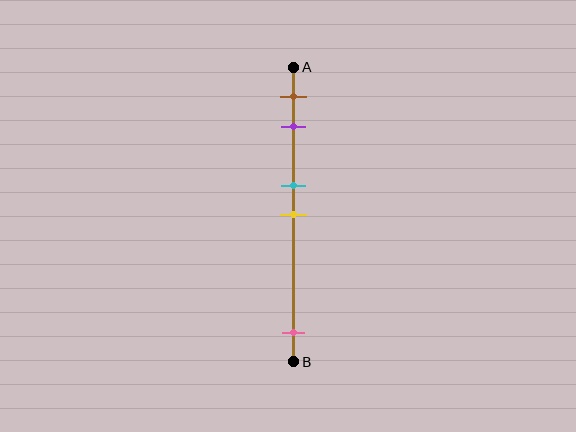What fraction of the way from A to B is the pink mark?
The pink mark is approximately 90% (0.9) of the way from A to B.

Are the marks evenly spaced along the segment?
No, the marks are not evenly spaced.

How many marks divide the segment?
There are 5 marks dividing the segment.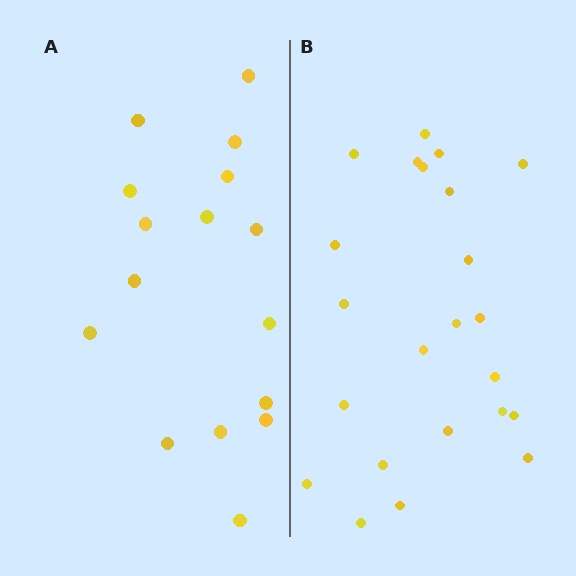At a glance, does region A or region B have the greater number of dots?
Region B (the right region) has more dots.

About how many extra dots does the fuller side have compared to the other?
Region B has roughly 8 or so more dots than region A.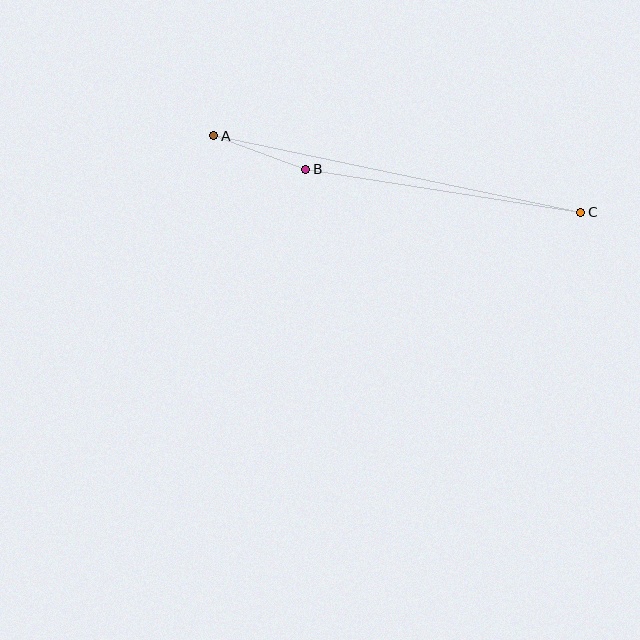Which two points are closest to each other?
Points A and B are closest to each other.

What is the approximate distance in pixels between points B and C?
The distance between B and C is approximately 278 pixels.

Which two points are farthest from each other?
Points A and C are farthest from each other.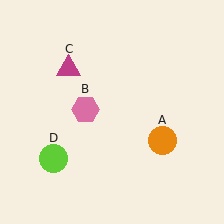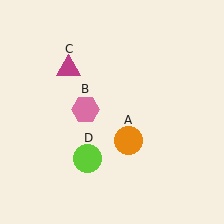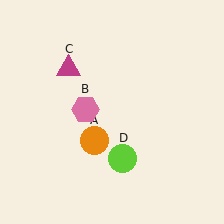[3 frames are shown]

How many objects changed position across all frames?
2 objects changed position: orange circle (object A), lime circle (object D).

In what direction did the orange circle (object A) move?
The orange circle (object A) moved left.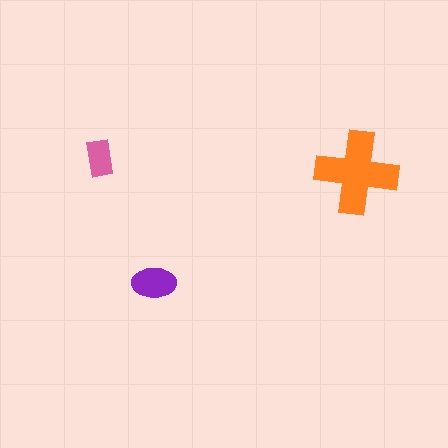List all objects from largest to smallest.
The orange cross, the purple ellipse, the pink rectangle.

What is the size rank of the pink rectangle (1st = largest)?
3rd.